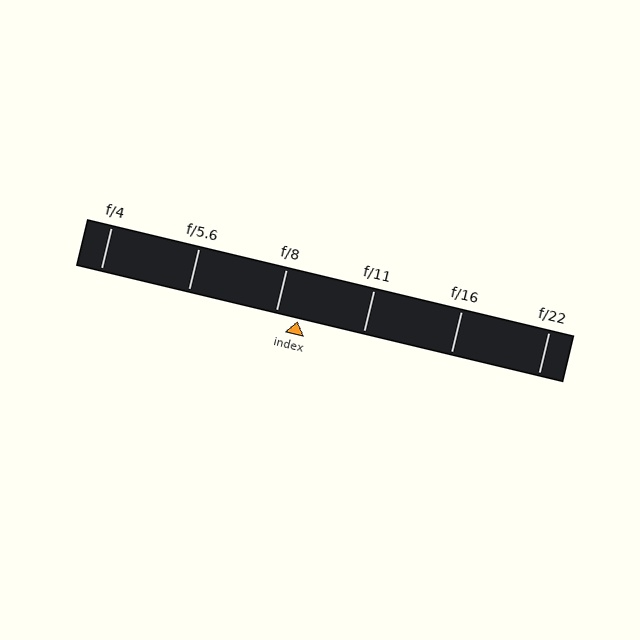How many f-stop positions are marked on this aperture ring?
There are 6 f-stop positions marked.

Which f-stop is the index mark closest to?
The index mark is closest to f/8.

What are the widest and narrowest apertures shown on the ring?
The widest aperture shown is f/4 and the narrowest is f/22.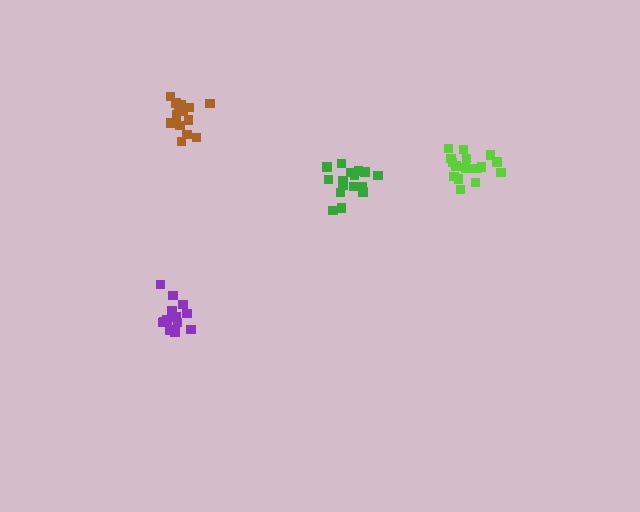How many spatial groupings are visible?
There are 4 spatial groupings.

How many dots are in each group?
Group 1: 17 dots, Group 2: 13 dots, Group 3: 16 dots, Group 4: 15 dots (61 total).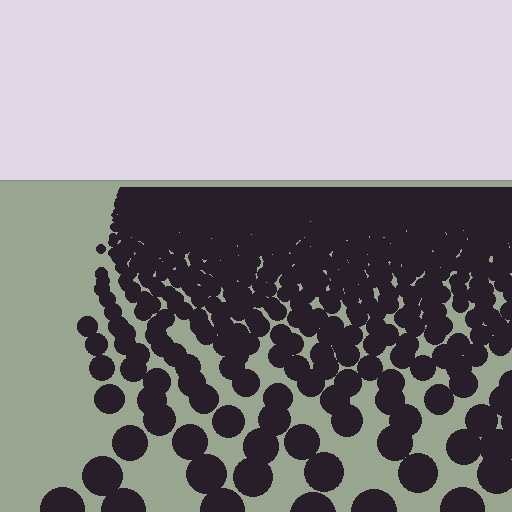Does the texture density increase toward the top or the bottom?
Density increases toward the top.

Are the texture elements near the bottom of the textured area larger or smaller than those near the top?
Larger. Near the bottom, elements are closer to the viewer and appear at a bigger on-screen size.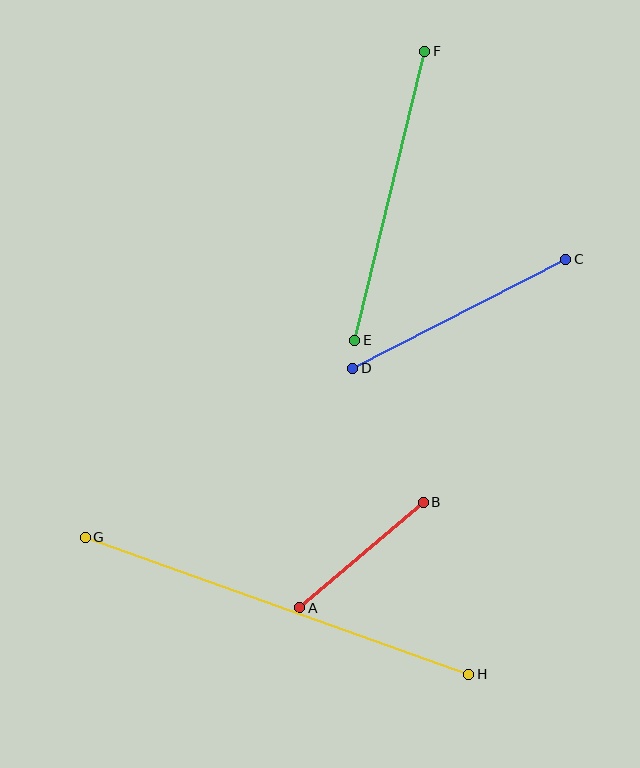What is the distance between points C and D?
The distance is approximately 239 pixels.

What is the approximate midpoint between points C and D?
The midpoint is at approximately (459, 314) pixels.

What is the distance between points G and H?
The distance is approximately 407 pixels.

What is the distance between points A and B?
The distance is approximately 162 pixels.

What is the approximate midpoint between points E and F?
The midpoint is at approximately (390, 196) pixels.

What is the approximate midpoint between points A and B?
The midpoint is at approximately (362, 555) pixels.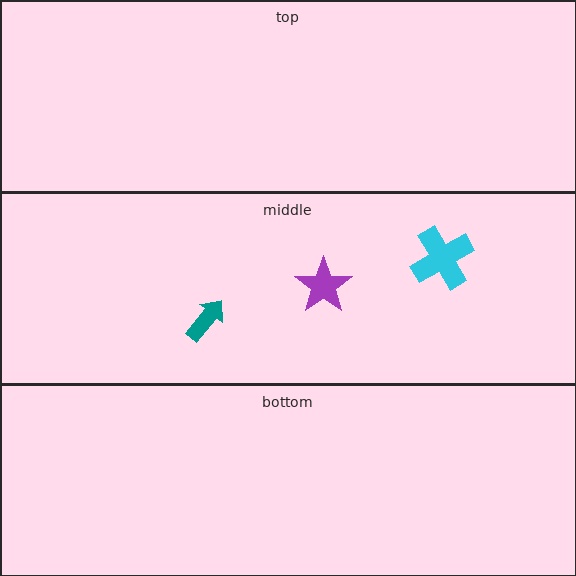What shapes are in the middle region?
The purple star, the teal arrow, the cyan cross.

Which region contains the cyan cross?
The middle region.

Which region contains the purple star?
The middle region.